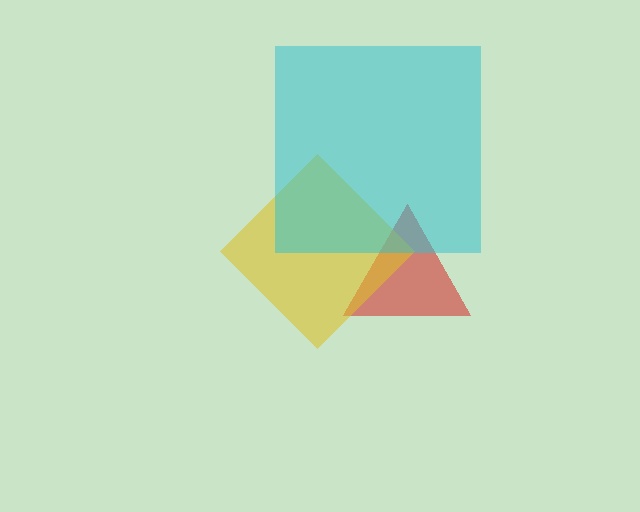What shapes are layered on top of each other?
The layered shapes are: a red triangle, a yellow diamond, a cyan square.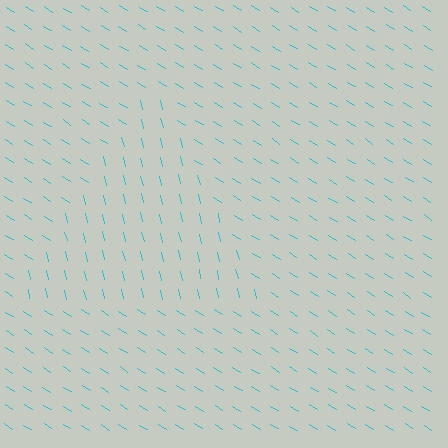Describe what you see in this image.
The image is filled with small cyan line segments. A triangle region in the image has lines oriented differently from the surrounding lines, creating a visible texture boundary.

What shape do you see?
I see a triangle.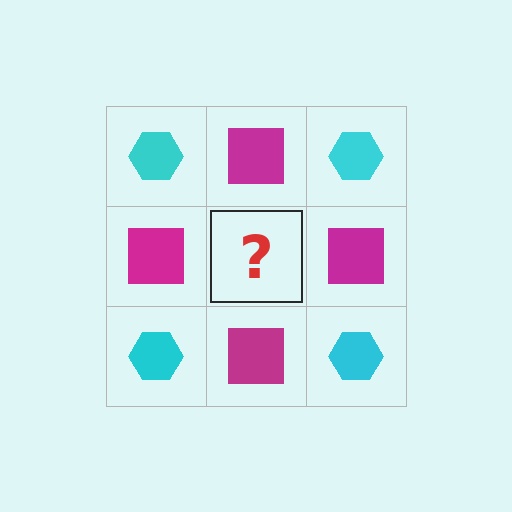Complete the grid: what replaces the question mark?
The question mark should be replaced with a cyan hexagon.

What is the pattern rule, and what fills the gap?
The rule is that it alternates cyan hexagon and magenta square in a checkerboard pattern. The gap should be filled with a cyan hexagon.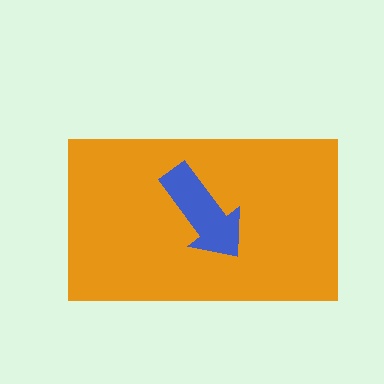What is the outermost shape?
The orange rectangle.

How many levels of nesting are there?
2.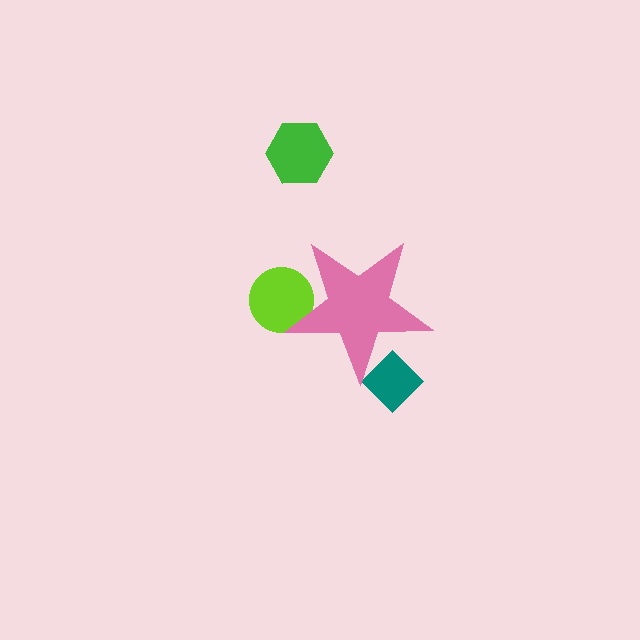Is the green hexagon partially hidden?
No, the green hexagon is fully visible.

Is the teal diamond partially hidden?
Yes, the teal diamond is partially hidden behind the pink star.